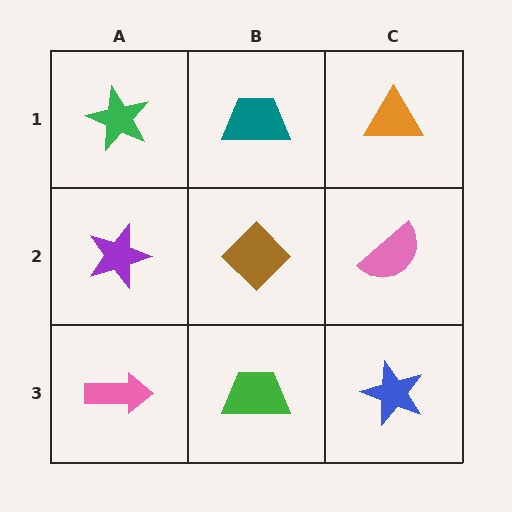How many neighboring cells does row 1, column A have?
2.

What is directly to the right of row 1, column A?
A teal trapezoid.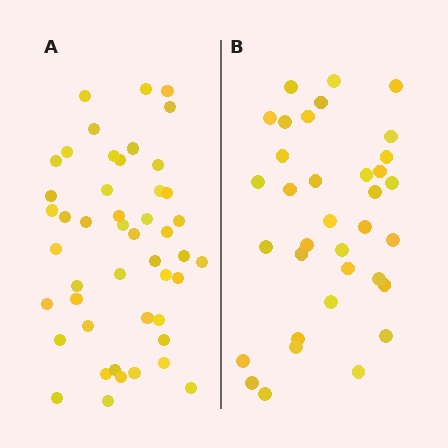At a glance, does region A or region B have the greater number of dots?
Region A (the left region) has more dots.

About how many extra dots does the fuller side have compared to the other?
Region A has roughly 12 or so more dots than region B.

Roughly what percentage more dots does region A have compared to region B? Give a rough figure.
About 35% more.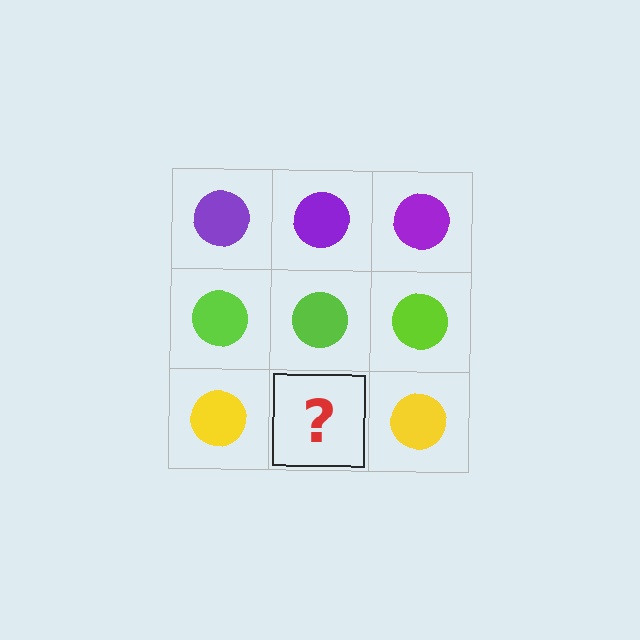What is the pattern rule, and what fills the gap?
The rule is that each row has a consistent color. The gap should be filled with a yellow circle.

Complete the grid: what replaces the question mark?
The question mark should be replaced with a yellow circle.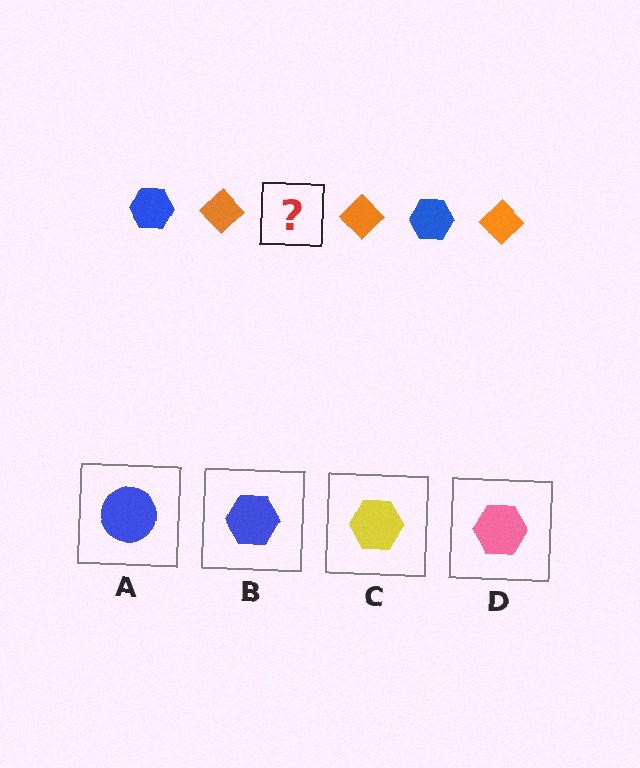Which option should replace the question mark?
Option B.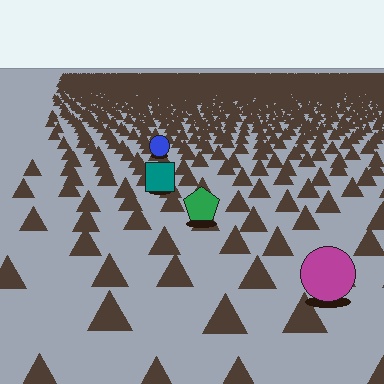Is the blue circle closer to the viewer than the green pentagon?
No. The green pentagon is closer — you can tell from the texture gradient: the ground texture is coarser near it.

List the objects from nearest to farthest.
From nearest to farthest: the magenta circle, the green pentagon, the teal square, the blue circle.